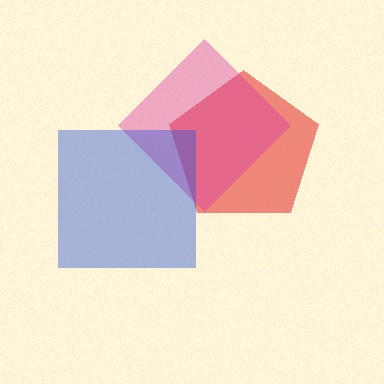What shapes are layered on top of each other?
The layered shapes are: a red pentagon, a magenta diamond, a blue square.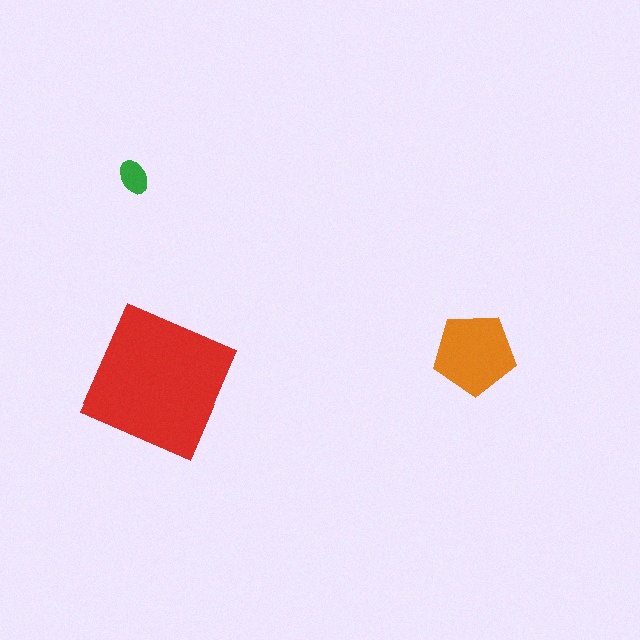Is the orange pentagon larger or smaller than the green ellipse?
Larger.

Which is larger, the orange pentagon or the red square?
The red square.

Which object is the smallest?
The green ellipse.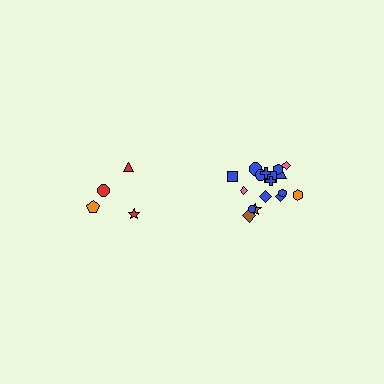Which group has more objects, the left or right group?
The right group.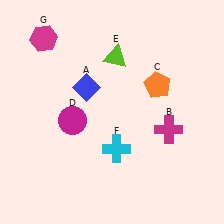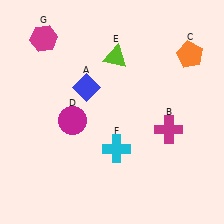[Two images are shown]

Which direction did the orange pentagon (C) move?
The orange pentagon (C) moved right.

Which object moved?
The orange pentagon (C) moved right.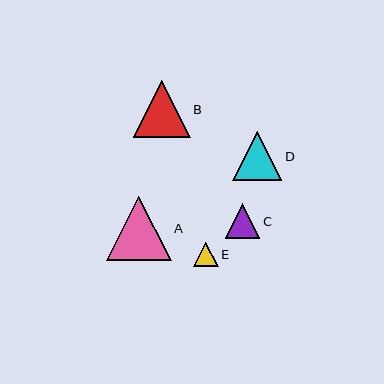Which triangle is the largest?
Triangle A is the largest with a size of approximately 65 pixels.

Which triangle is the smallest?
Triangle E is the smallest with a size of approximately 25 pixels.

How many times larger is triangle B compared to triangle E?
Triangle B is approximately 2.3 times the size of triangle E.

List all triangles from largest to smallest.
From largest to smallest: A, B, D, C, E.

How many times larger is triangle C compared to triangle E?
Triangle C is approximately 1.4 times the size of triangle E.